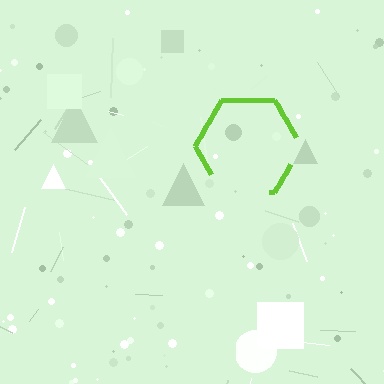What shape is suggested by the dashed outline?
The dashed outline suggests a hexagon.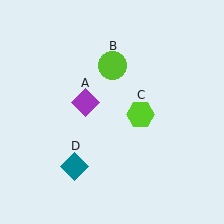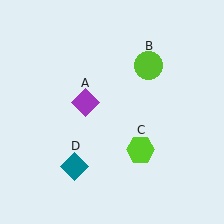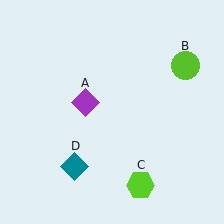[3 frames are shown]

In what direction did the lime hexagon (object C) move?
The lime hexagon (object C) moved down.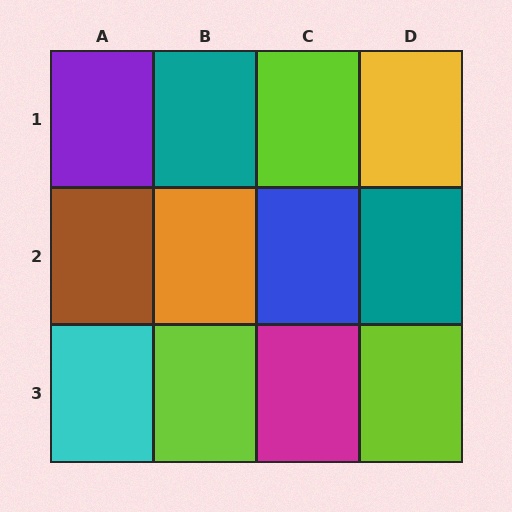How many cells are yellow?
1 cell is yellow.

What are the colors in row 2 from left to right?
Brown, orange, blue, teal.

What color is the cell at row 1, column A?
Purple.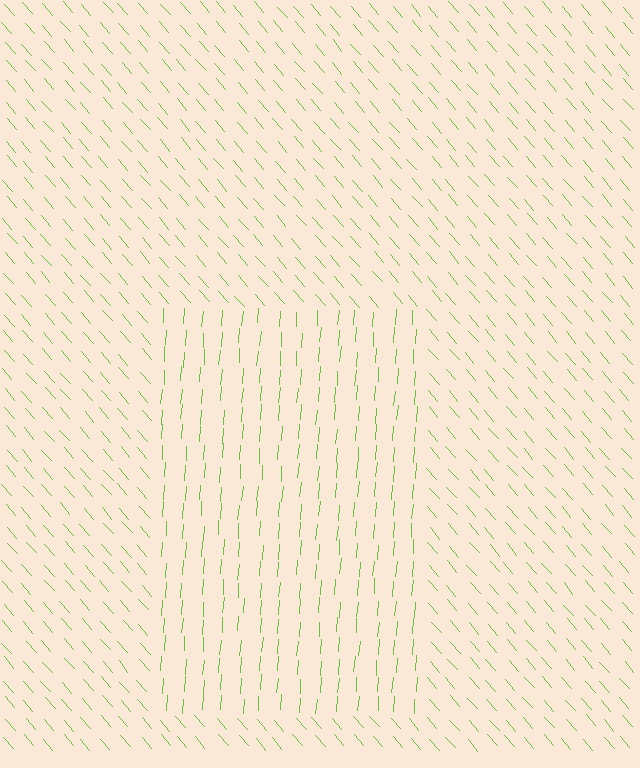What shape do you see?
I see a rectangle.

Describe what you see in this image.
The image is filled with small lime line segments. A rectangle region in the image has lines oriented differently from the surrounding lines, creating a visible texture boundary.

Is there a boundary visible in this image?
Yes, there is a texture boundary formed by a change in line orientation.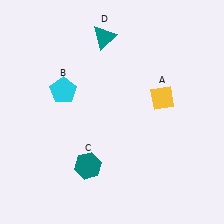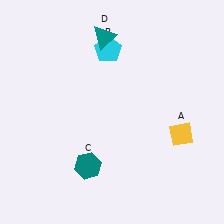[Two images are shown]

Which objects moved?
The objects that moved are: the yellow diamond (A), the cyan pentagon (B).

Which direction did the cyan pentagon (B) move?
The cyan pentagon (B) moved right.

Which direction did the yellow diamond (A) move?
The yellow diamond (A) moved down.